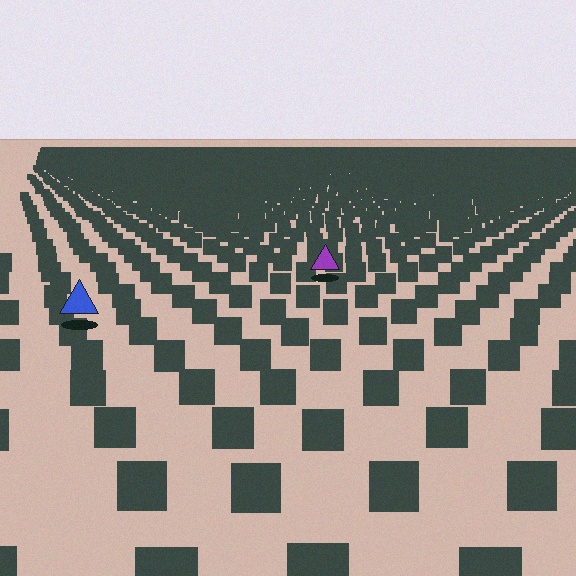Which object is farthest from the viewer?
The purple triangle is farthest from the viewer. It appears smaller and the ground texture around it is denser.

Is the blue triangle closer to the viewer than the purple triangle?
Yes. The blue triangle is closer — you can tell from the texture gradient: the ground texture is coarser near it.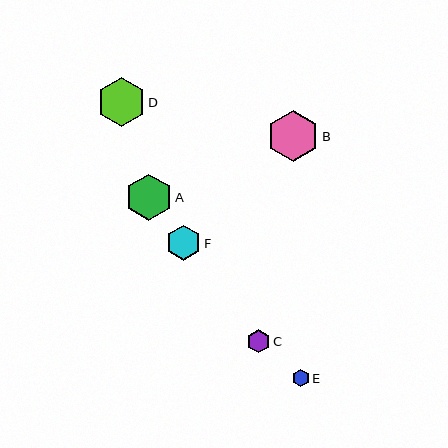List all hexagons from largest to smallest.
From largest to smallest: B, D, A, F, C, E.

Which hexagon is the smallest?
Hexagon E is the smallest with a size of approximately 17 pixels.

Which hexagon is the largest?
Hexagon B is the largest with a size of approximately 51 pixels.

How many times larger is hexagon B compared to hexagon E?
Hexagon B is approximately 3.0 times the size of hexagon E.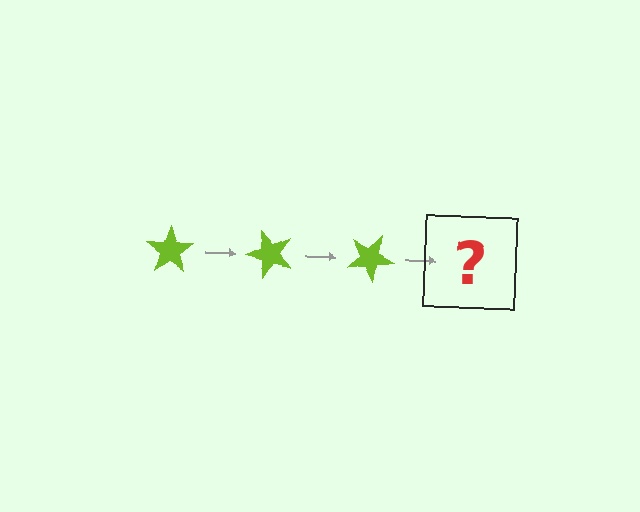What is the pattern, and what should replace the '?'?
The pattern is that the star rotates 50 degrees each step. The '?' should be a lime star rotated 150 degrees.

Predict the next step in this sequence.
The next step is a lime star rotated 150 degrees.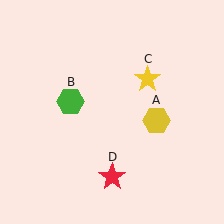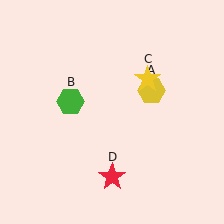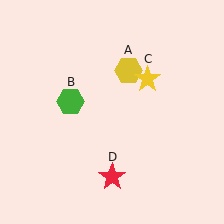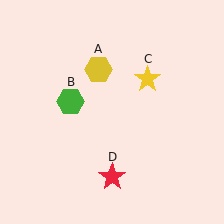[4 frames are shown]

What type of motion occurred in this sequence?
The yellow hexagon (object A) rotated counterclockwise around the center of the scene.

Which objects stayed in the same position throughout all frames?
Green hexagon (object B) and yellow star (object C) and red star (object D) remained stationary.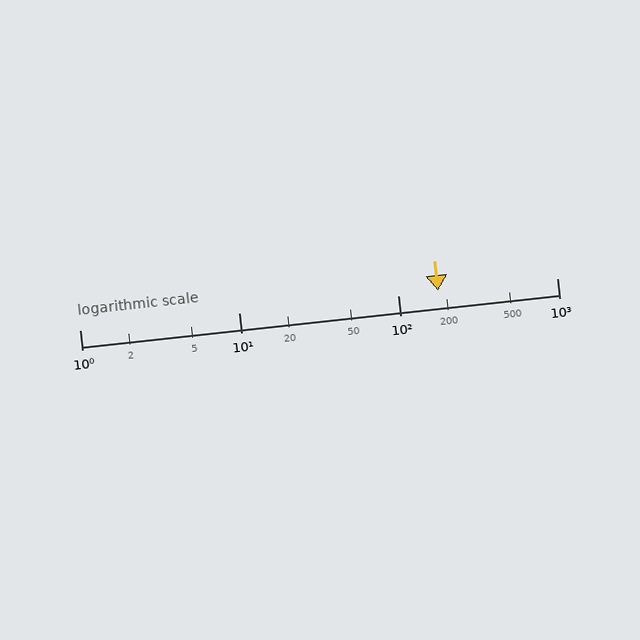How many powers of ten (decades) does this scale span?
The scale spans 3 decades, from 1 to 1000.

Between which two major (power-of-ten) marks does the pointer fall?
The pointer is between 100 and 1000.